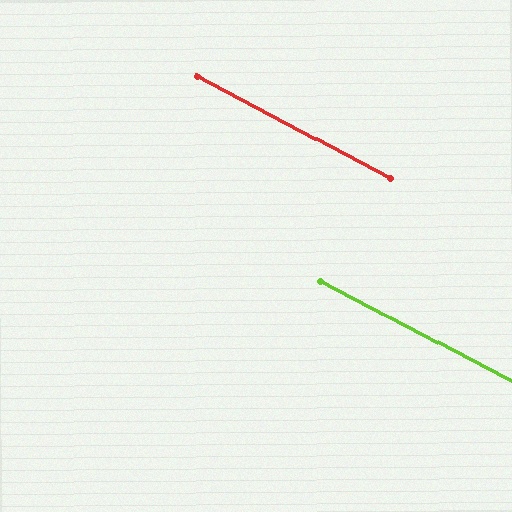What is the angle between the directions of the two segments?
Approximately 0 degrees.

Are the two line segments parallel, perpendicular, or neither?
Parallel — their directions differ by only 0.1°.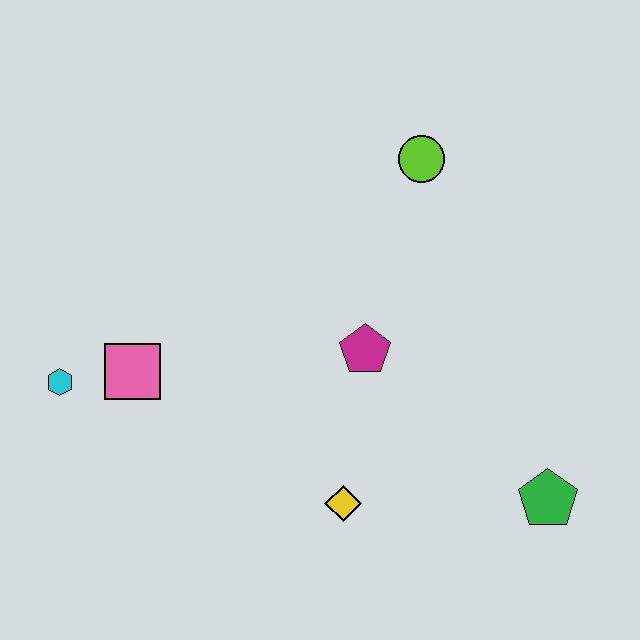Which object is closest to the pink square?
The cyan hexagon is closest to the pink square.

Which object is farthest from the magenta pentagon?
The cyan hexagon is farthest from the magenta pentagon.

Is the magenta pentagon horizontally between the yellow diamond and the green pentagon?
Yes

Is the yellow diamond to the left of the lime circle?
Yes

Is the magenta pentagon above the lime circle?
No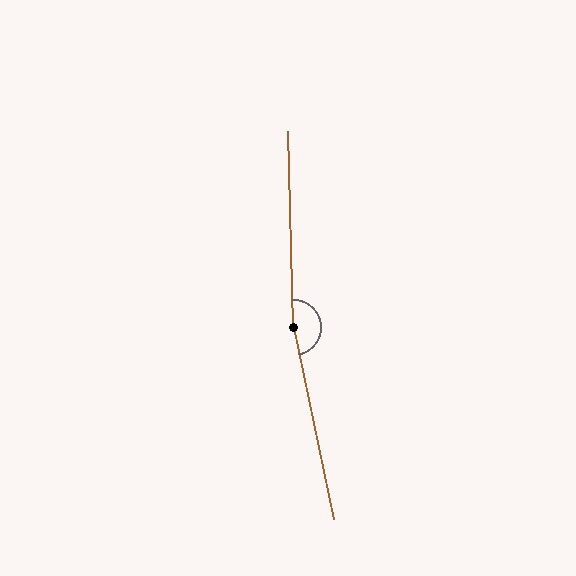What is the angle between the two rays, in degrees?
Approximately 170 degrees.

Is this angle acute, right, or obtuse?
It is obtuse.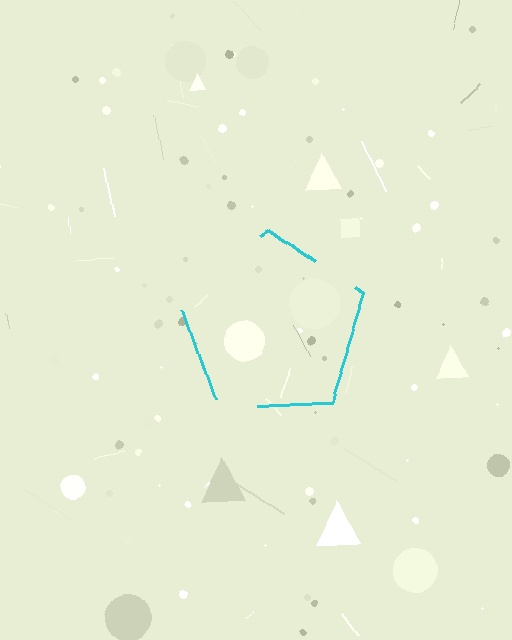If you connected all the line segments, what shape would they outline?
They would outline a pentagon.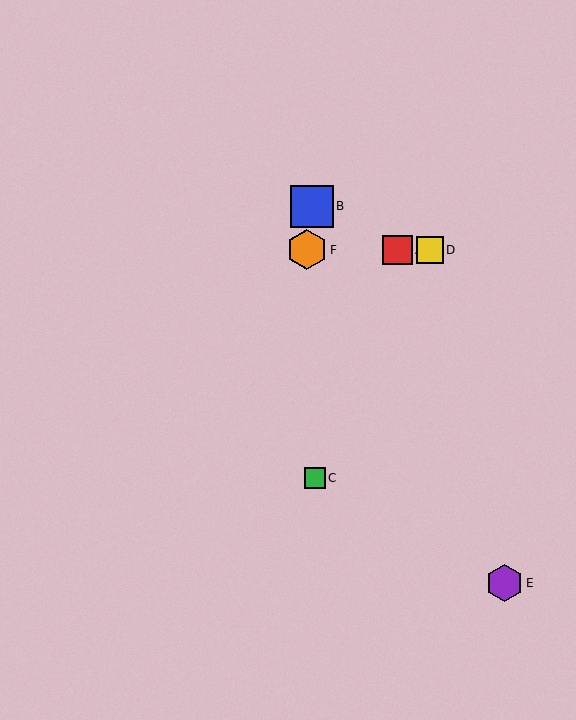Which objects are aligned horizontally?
Objects A, D, F are aligned horizontally.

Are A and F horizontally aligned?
Yes, both are at y≈250.